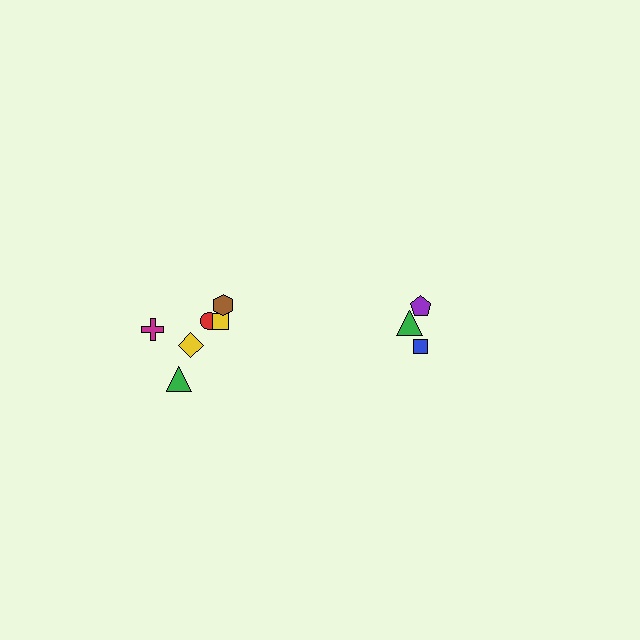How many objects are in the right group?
There are 3 objects.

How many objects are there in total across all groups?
There are 9 objects.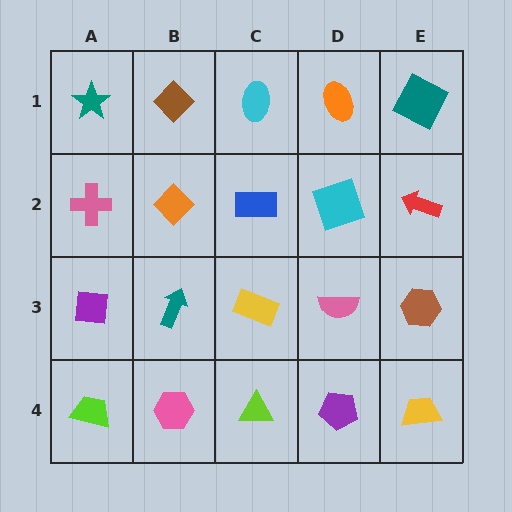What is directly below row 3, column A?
A lime trapezoid.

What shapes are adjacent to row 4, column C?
A yellow rectangle (row 3, column C), a pink hexagon (row 4, column B), a purple pentagon (row 4, column D).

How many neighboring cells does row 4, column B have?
3.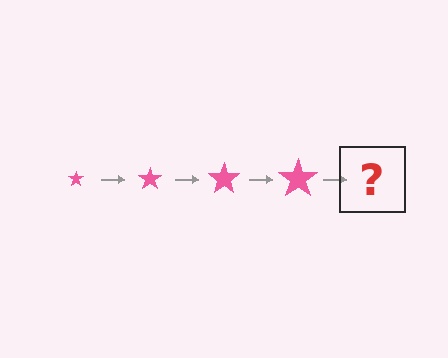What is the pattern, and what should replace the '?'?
The pattern is that the star gets progressively larger each step. The '?' should be a pink star, larger than the previous one.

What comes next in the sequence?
The next element should be a pink star, larger than the previous one.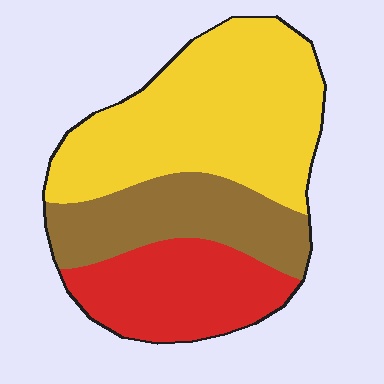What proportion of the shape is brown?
Brown takes up between a sixth and a third of the shape.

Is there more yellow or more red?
Yellow.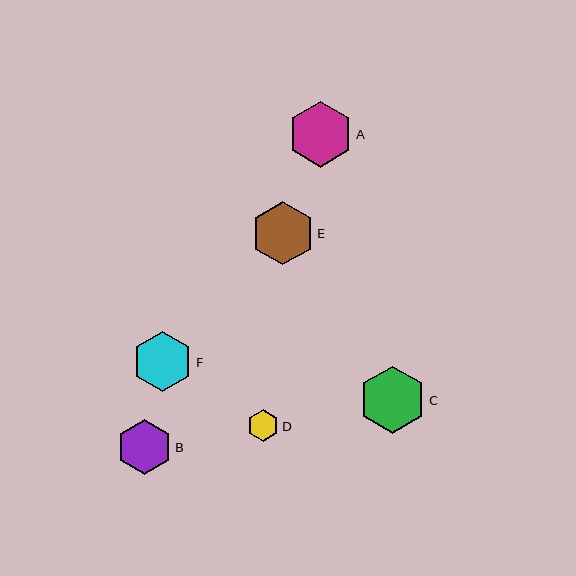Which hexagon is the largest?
Hexagon C is the largest with a size of approximately 68 pixels.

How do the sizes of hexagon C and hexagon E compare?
Hexagon C and hexagon E are approximately the same size.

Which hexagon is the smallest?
Hexagon D is the smallest with a size of approximately 32 pixels.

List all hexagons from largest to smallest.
From largest to smallest: C, A, E, F, B, D.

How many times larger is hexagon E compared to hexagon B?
Hexagon E is approximately 1.1 times the size of hexagon B.